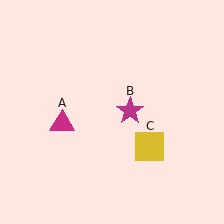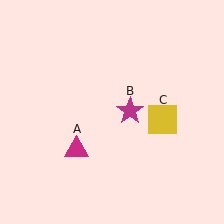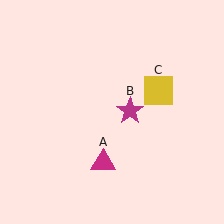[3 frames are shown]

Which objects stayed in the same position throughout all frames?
Magenta star (object B) remained stationary.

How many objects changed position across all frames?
2 objects changed position: magenta triangle (object A), yellow square (object C).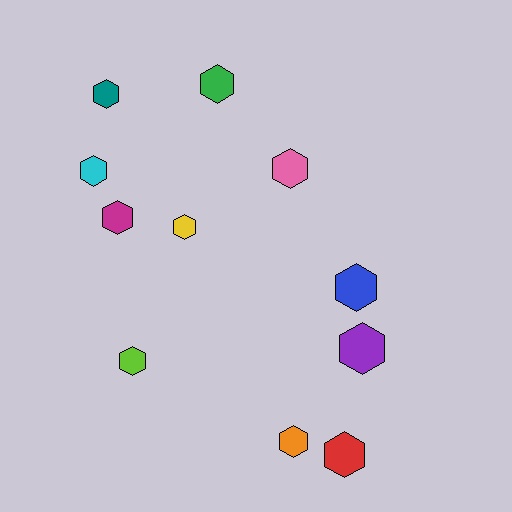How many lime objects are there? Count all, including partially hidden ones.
There is 1 lime object.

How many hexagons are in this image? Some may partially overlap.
There are 11 hexagons.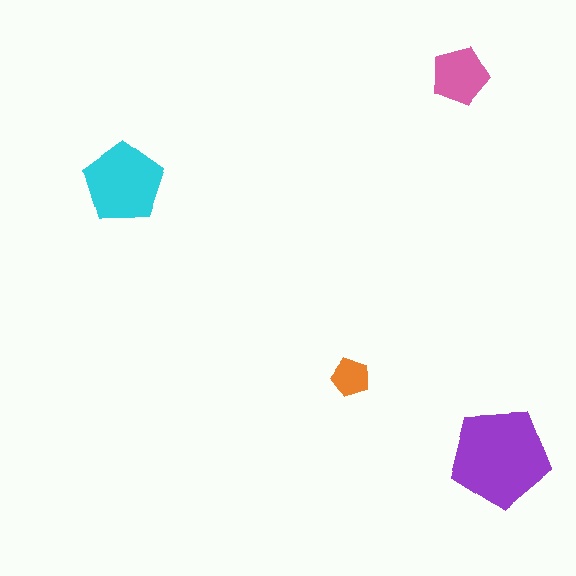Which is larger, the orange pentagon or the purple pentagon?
The purple one.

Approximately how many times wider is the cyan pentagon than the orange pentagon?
About 2 times wider.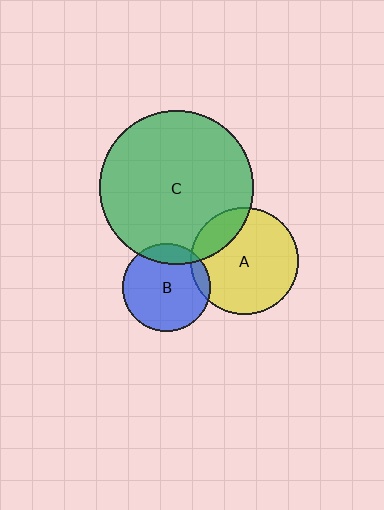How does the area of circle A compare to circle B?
Approximately 1.5 times.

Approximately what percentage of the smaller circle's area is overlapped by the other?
Approximately 15%.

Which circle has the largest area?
Circle C (green).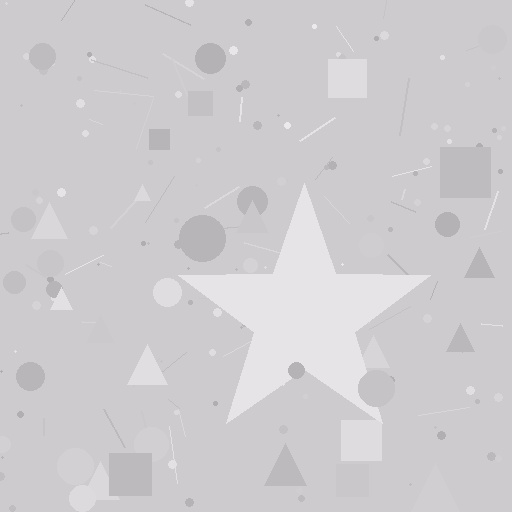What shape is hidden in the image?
A star is hidden in the image.